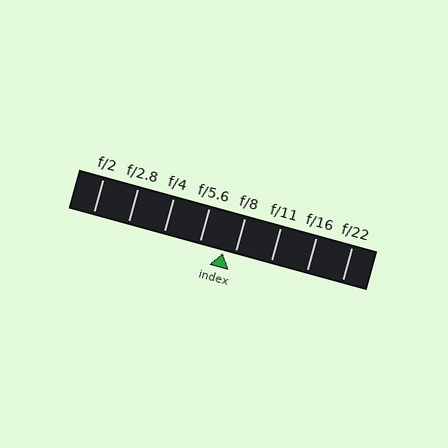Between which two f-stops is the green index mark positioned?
The index mark is between f/5.6 and f/8.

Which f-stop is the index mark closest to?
The index mark is closest to f/8.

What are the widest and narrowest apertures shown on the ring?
The widest aperture shown is f/2 and the narrowest is f/22.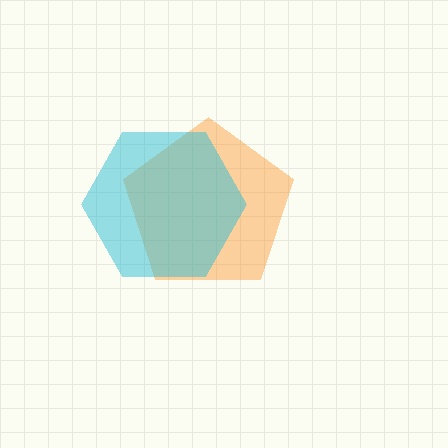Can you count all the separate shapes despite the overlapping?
Yes, there are 2 separate shapes.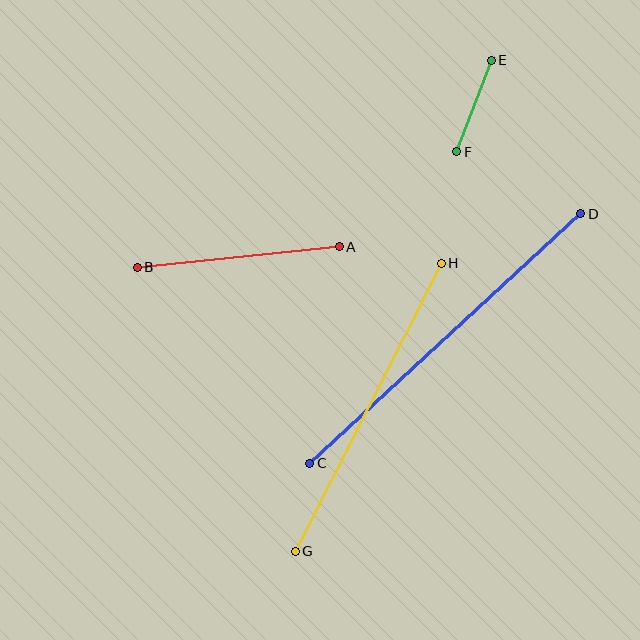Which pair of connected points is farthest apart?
Points C and D are farthest apart.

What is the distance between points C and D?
The distance is approximately 368 pixels.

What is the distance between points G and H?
The distance is approximately 323 pixels.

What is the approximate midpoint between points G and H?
The midpoint is at approximately (368, 407) pixels.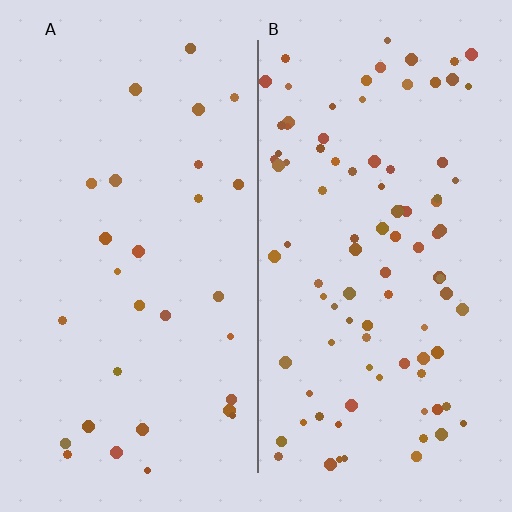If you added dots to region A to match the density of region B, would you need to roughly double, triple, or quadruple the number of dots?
Approximately triple.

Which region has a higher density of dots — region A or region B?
B (the right).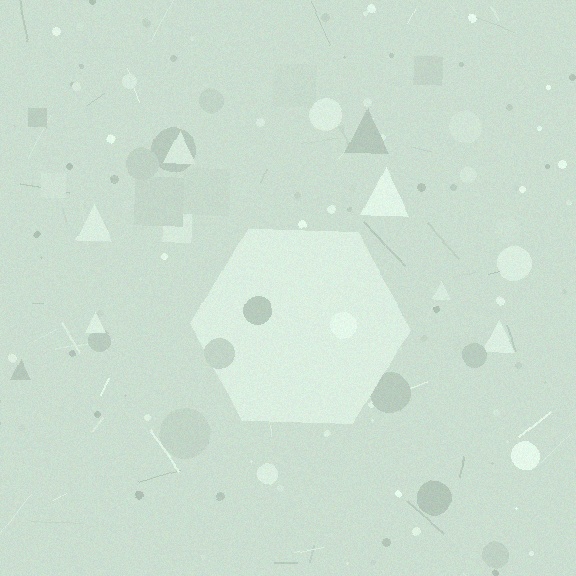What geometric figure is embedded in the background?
A hexagon is embedded in the background.